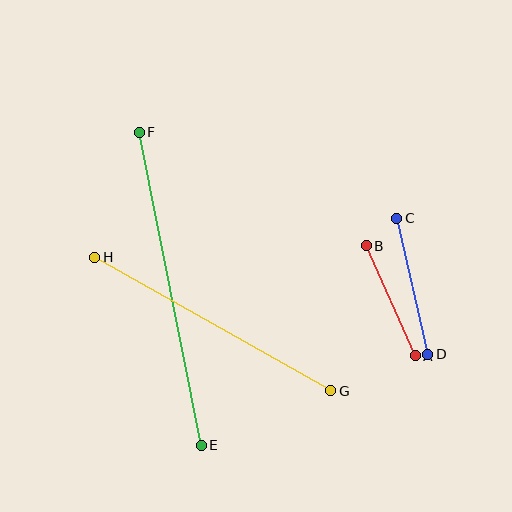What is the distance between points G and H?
The distance is approximately 271 pixels.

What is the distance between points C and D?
The distance is approximately 140 pixels.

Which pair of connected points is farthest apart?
Points E and F are farthest apart.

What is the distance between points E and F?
The distance is approximately 319 pixels.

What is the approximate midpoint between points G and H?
The midpoint is at approximately (213, 324) pixels.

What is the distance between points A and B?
The distance is approximately 121 pixels.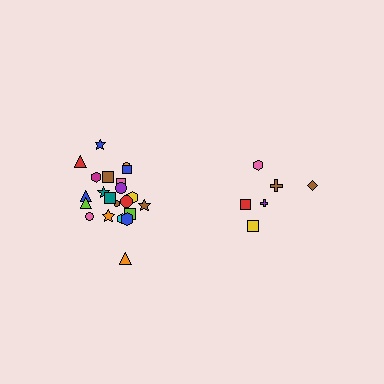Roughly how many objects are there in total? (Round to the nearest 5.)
Roughly 30 objects in total.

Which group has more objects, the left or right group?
The left group.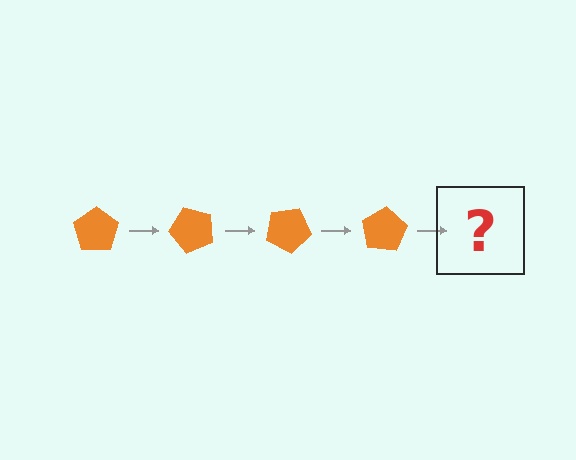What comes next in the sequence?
The next element should be an orange pentagon rotated 200 degrees.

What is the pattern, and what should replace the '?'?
The pattern is that the pentagon rotates 50 degrees each step. The '?' should be an orange pentagon rotated 200 degrees.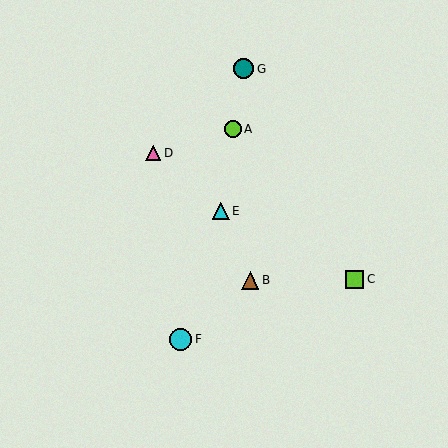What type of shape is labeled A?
Shape A is a lime circle.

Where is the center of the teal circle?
The center of the teal circle is at (244, 69).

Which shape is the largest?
The cyan circle (labeled F) is the largest.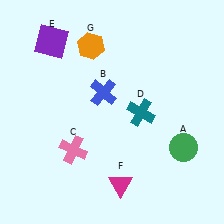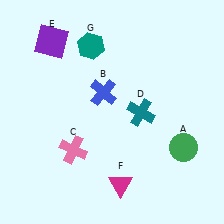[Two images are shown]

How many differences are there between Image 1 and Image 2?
There is 1 difference between the two images.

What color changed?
The hexagon (G) changed from orange in Image 1 to teal in Image 2.